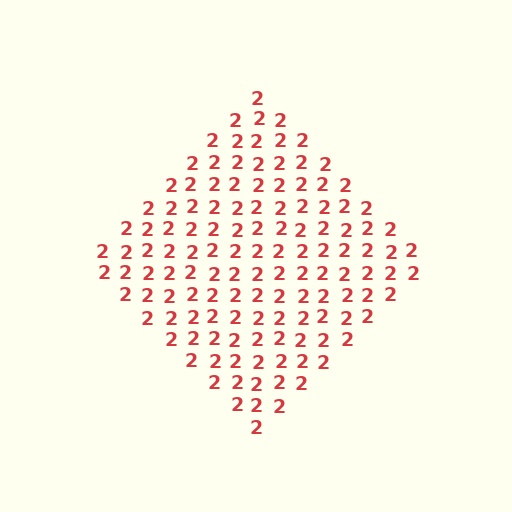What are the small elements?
The small elements are digit 2's.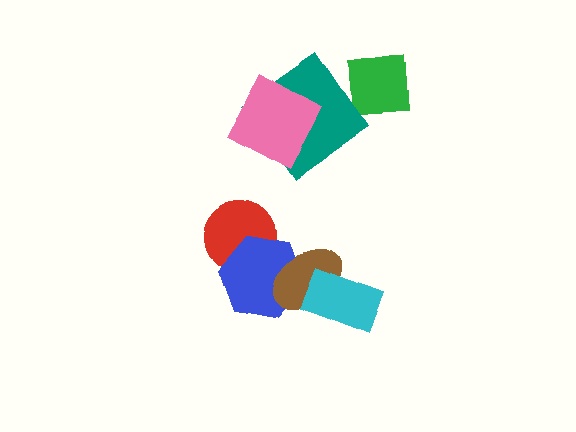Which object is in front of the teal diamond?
The pink square is in front of the teal diamond.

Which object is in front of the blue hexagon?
The brown ellipse is in front of the blue hexagon.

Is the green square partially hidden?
No, no other shape covers it.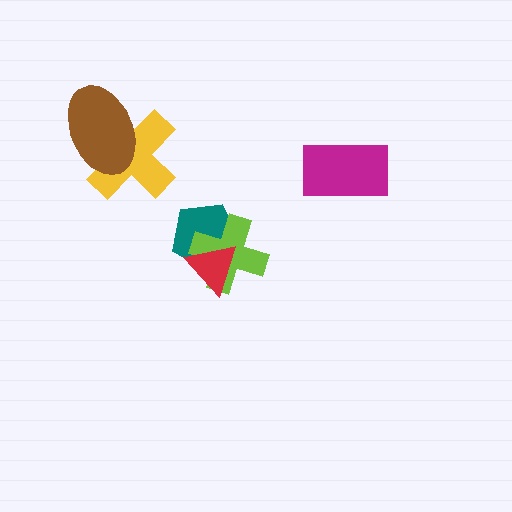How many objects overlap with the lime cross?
2 objects overlap with the lime cross.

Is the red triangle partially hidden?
No, no other shape covers it.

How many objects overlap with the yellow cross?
1 object overlaps with the yellow cross.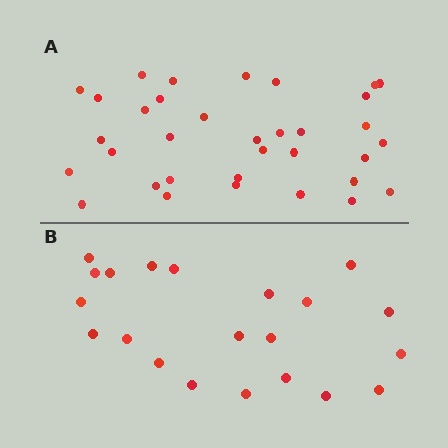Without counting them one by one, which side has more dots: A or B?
Region A (the top region) has more dots.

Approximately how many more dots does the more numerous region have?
Region A has approximately 15 more dots than region B.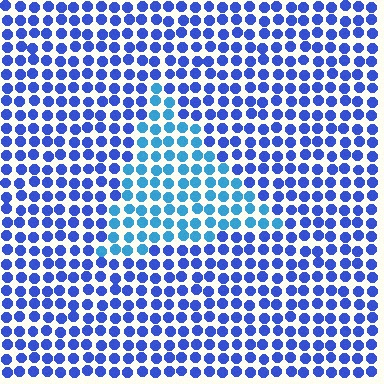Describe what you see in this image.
The image is filled with small blue elements in a uniform arrangement. A triangle-shaped region is visible where the elements are tinted to a slightly different hue, forming a subtle color boundary.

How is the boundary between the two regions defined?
The boundary is defined purely by a slight shift in hue (about 31 degrees). Spacing, size, and orientation are identical on both sides.